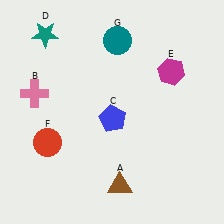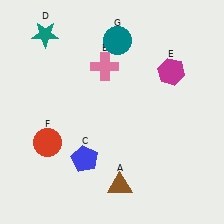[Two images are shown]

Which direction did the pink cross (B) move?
The pink cross (B) moved right.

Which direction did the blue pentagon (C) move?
The blue pentagon (C) moved down.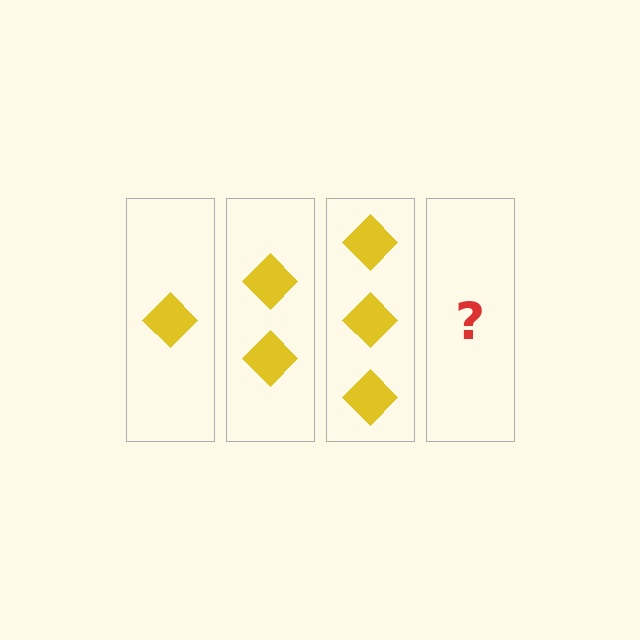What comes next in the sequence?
The next element should be 4 diamonds.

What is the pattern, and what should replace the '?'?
The pattern is that each step adds one more diamond. The '?' should be 4 diamonds.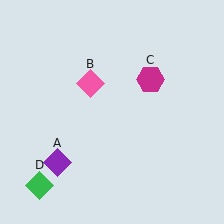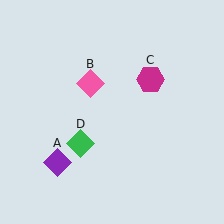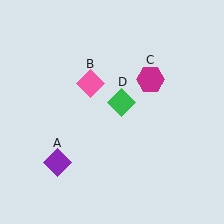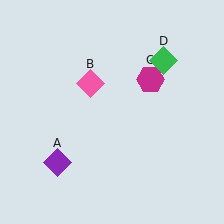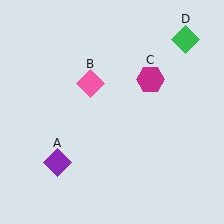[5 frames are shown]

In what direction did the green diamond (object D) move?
The green diamond (object D) moved up and to the right.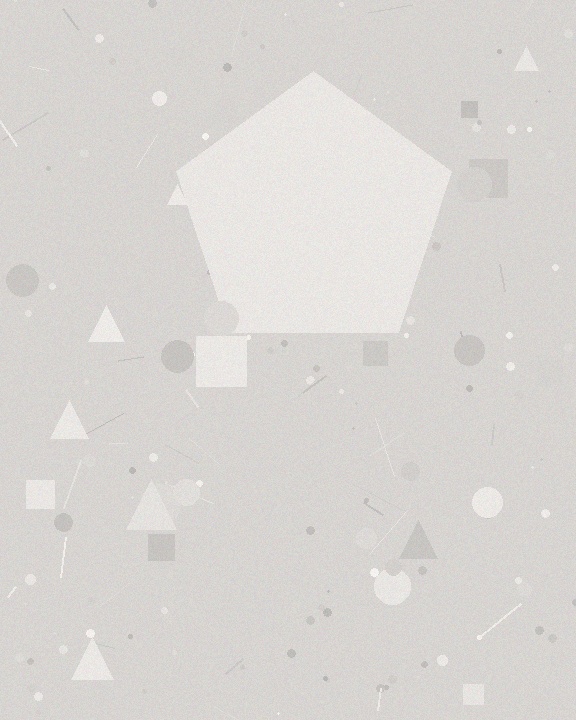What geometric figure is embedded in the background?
A pentagon is embedded in the background.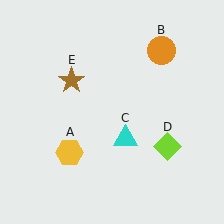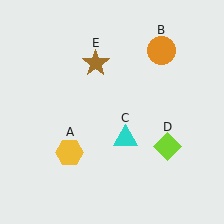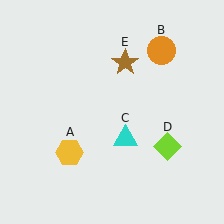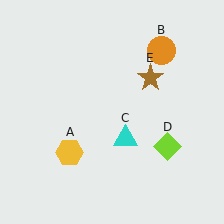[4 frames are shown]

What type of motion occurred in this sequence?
The brown star (object E) rotated clockwise around the center of the scene.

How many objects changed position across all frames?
1 object changed position: brown star (object E).